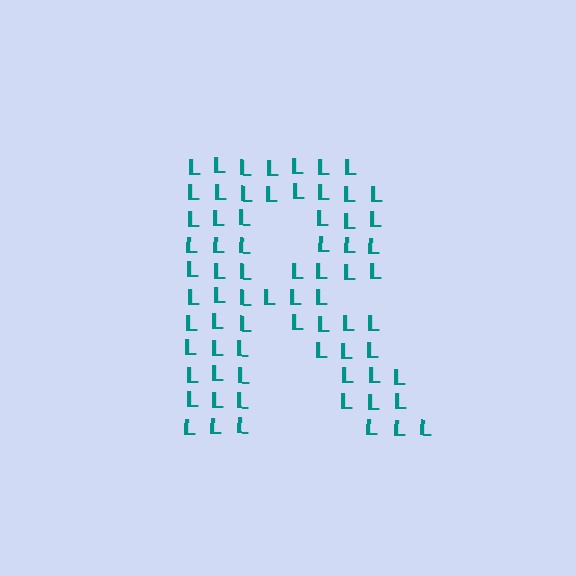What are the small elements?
The small elements are letter L's.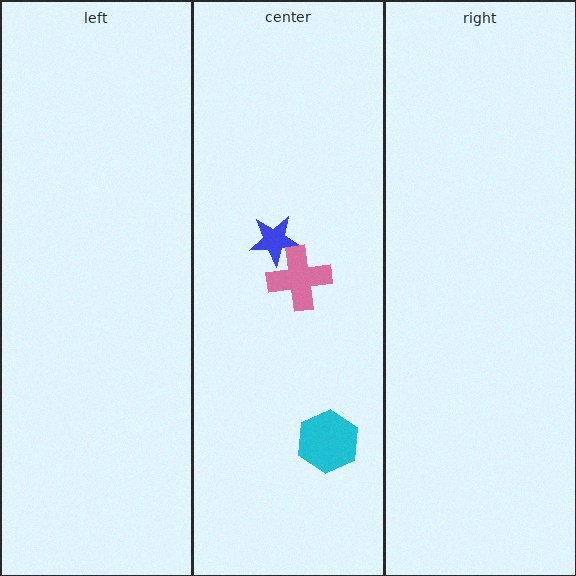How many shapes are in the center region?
3.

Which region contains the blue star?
The center region.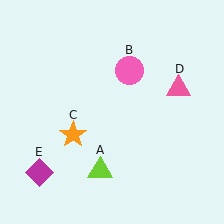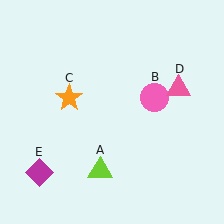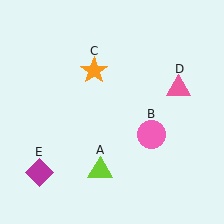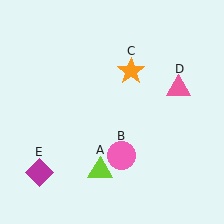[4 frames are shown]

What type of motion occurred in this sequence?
The pink circle (object B), orange star (object C) rotated clockwise around the center of the scene.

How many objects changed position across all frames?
2 objects changed position: pink circle (object B), orange star (object C).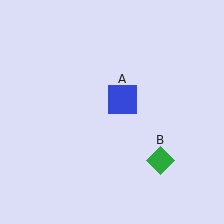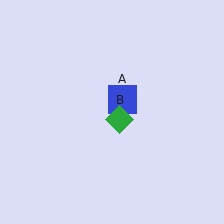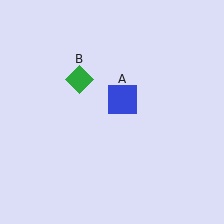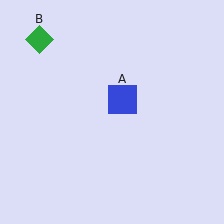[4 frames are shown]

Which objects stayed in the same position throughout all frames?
Blue square (object A) remained stationary.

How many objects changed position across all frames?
1 object changed position: green diamond (object B).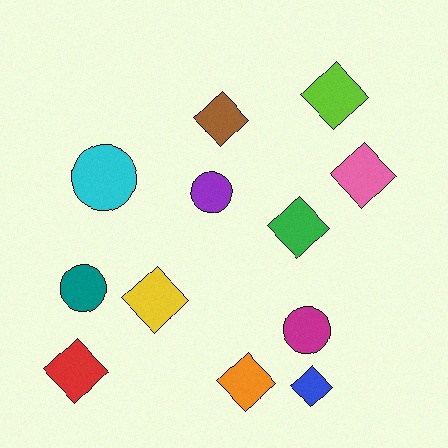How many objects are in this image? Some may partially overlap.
There are 12 objects.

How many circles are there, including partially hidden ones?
There are 4 circles.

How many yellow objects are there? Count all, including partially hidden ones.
There is 1 yellow object.